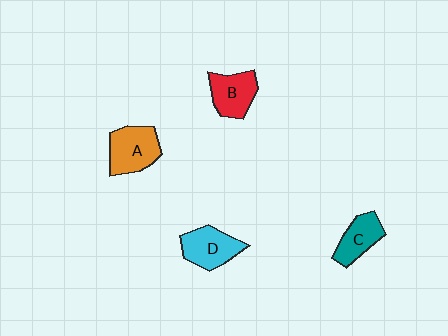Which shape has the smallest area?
Shape C (teal).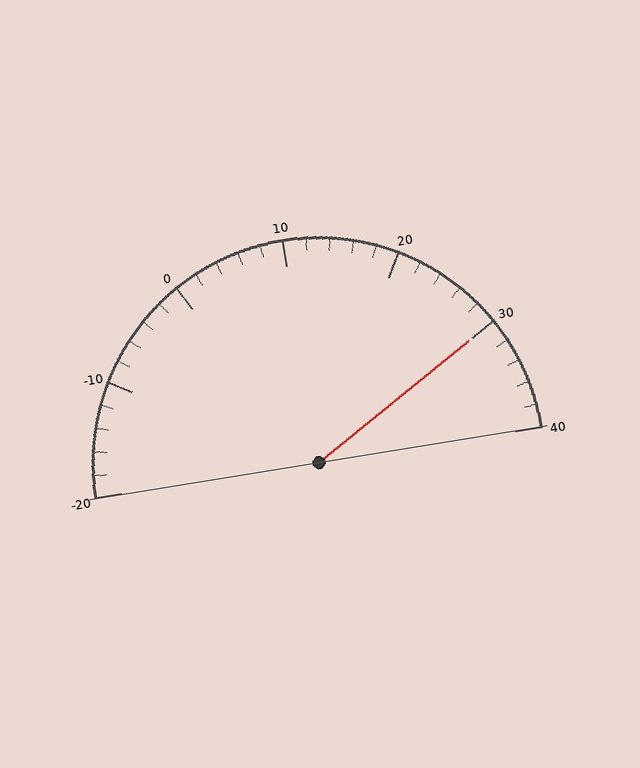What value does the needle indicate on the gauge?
The needle indicates approximately 30.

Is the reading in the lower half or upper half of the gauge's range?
The reading is in the upper half of the range (-20 to 40).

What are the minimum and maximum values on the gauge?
The gauge ranges from -20 to 40.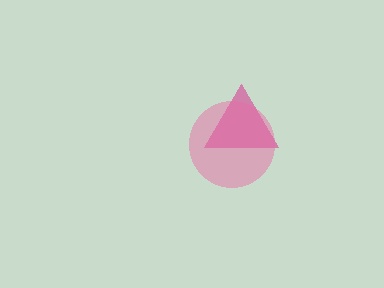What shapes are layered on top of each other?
The layered shapes are: a magenta triangle, a pink circle.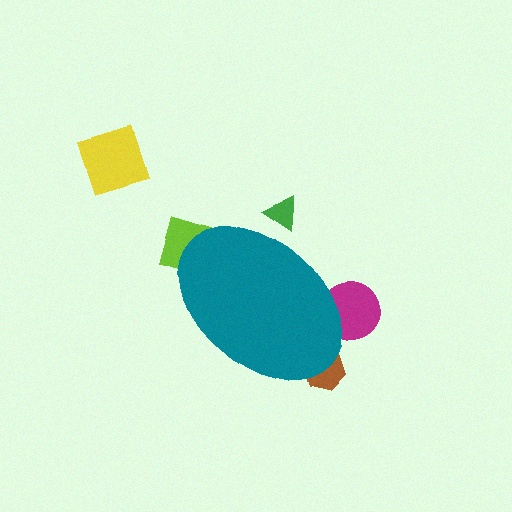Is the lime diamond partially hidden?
Yes, the lime diamond is partially hidden behind the teal ellipse.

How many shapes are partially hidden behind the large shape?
5 shapes are partially hidden.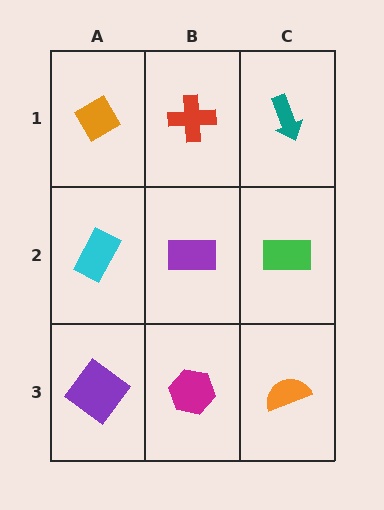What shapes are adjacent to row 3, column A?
A cyan rectangle (row 2, column A), a magenta hexagon (row 3, column B).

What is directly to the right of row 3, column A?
A magenta hexagon.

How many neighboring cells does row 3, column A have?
2.